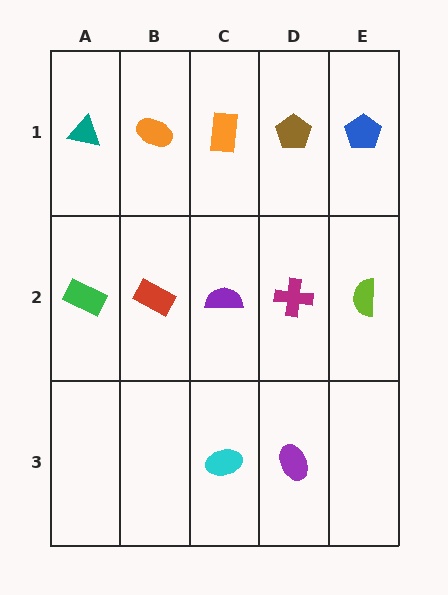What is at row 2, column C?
A purple semicircle.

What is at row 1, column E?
A blue pentagon.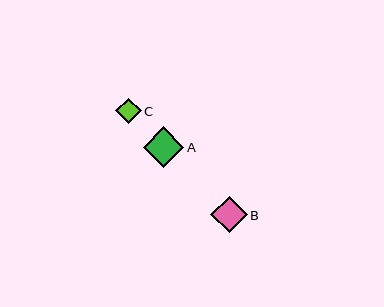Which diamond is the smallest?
Diamond C is the smallest with a size of approximately 25 pixels.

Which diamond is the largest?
Diamond A is the largest with a size of approximately 41 pixels.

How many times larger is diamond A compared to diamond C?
Diamond A is approximately 1.6 times the size of diamond C.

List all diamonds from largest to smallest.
From largest to smallest: A, B, C.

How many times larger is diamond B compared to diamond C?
Diamond B is approximately 1.4 times the size of diamond C.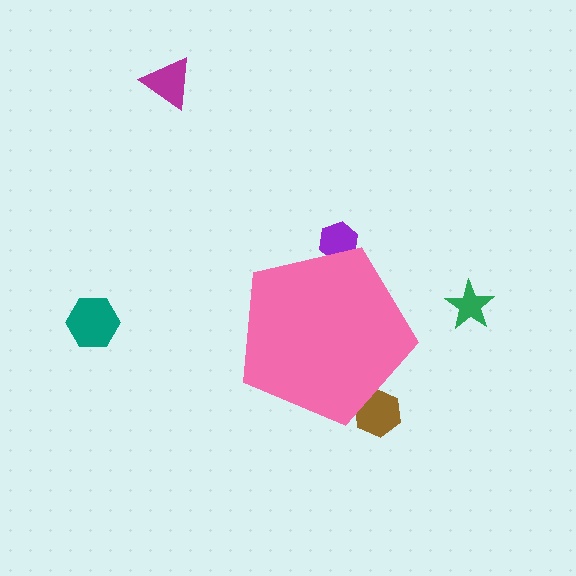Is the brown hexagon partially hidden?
Yes, the brown hexagon is partially hidden behind the pink pentagon.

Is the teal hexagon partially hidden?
No, the teal hexagon is fully visible.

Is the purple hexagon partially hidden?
Yes, the purple hexagon is partially hidden behind the pink pentagon.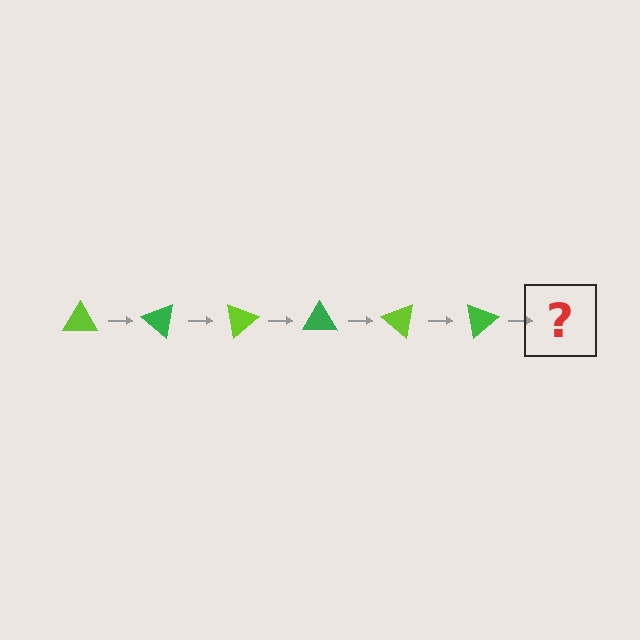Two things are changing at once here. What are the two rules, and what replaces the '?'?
The two rules are that it rotates 40 degrees each step and the color cycles through lime and green. The '?' should be a lime triangle, rotated 240 degrees from the start.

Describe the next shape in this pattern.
It should be a lime triangle, rotated 240 degrees from the start.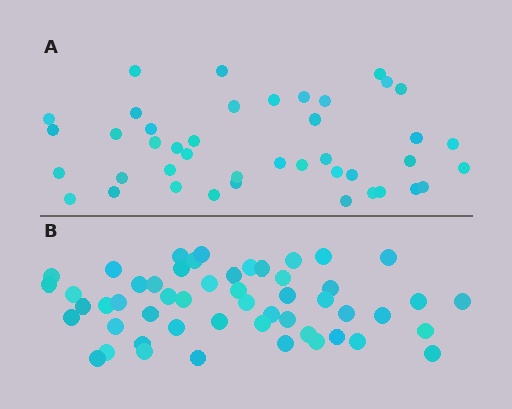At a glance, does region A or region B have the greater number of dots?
Region B (the bottom region) has more dots.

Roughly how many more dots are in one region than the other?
Region B has roughly 10 or so more dots than region A.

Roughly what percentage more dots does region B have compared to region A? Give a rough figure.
About 25% more.